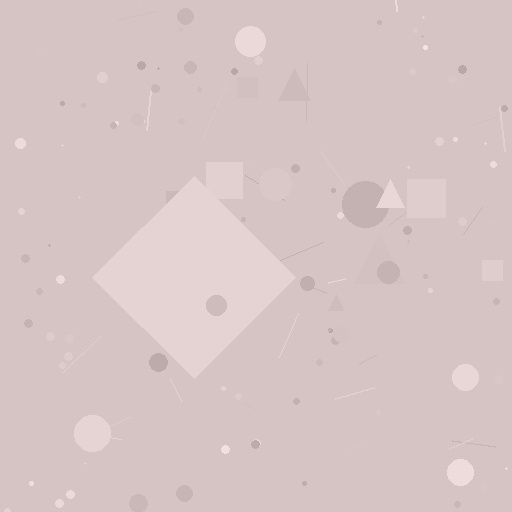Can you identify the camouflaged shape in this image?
The camouflaged shape is a diamond.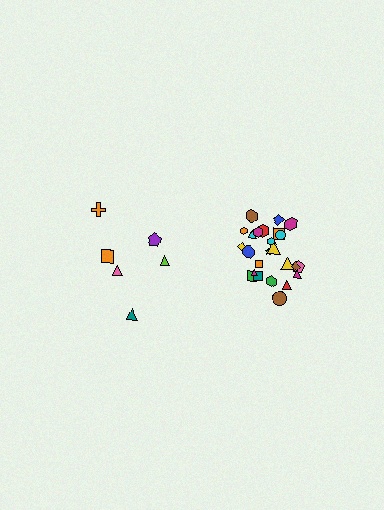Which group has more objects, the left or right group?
The right group.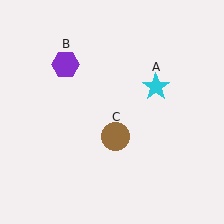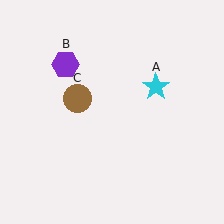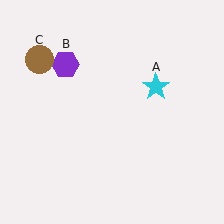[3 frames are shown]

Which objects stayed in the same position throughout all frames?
Cyan star (object A) and purple hexagon (object B) remained stationary.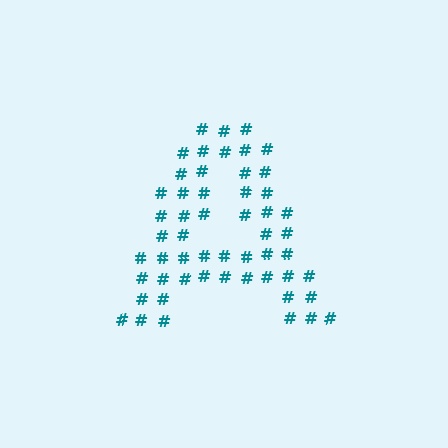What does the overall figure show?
The overall figure shows the letter A.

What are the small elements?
The small elements are hash symbols.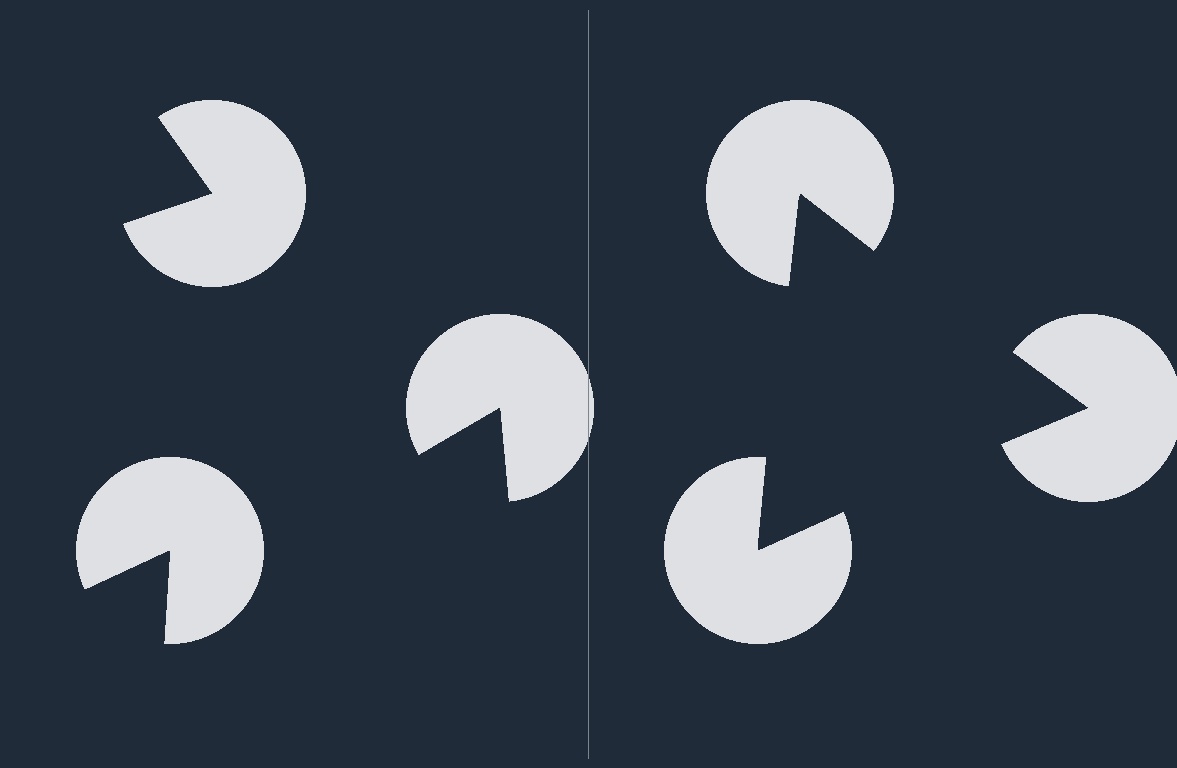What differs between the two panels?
The pac-man discs are positioned identically on both sides; only the wedge orientations differ. On the right they align to a triangle; on the left they are misaligned.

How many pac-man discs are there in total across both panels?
6 — 3 on each side.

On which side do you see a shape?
An illusory triangle appears on the right side. On the left side the wedge cuts are rotated, so no coherent shape forms.